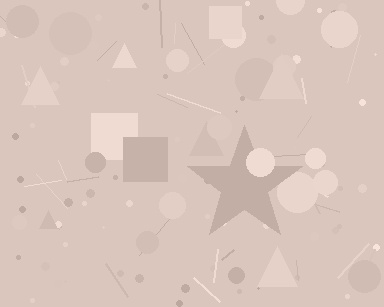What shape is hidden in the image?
A star is hidden in the image.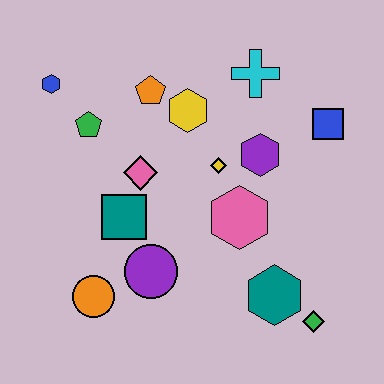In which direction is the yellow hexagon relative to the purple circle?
The yellow hexagon is above the purple circle.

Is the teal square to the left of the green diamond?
Yes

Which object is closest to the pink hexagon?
The yellow diamond is closest to the pink hexagon.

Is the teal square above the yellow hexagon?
No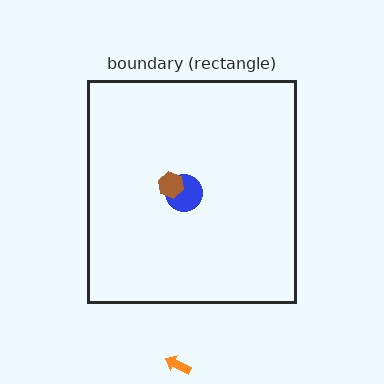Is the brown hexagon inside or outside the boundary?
Inside.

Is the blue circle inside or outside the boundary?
Inside.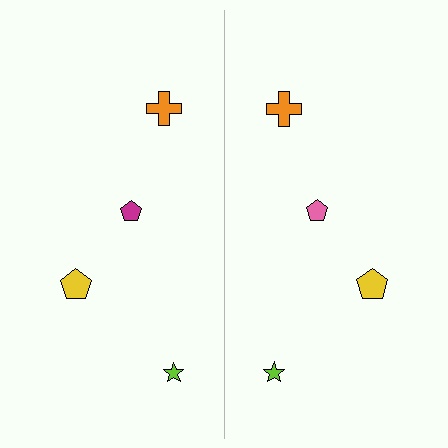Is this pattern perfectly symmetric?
No, the pattern is not perfectly symmetric. The pink pentagon on the right side breaks the symmetry — its mirror counterpart is magenta.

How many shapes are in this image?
There are 8 shapes in this image.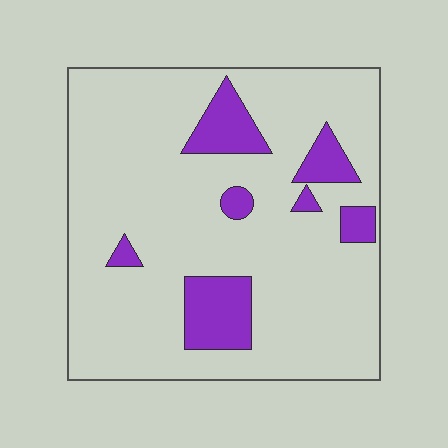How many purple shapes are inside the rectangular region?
7.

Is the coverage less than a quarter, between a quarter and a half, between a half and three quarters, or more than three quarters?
Less than a quarter.